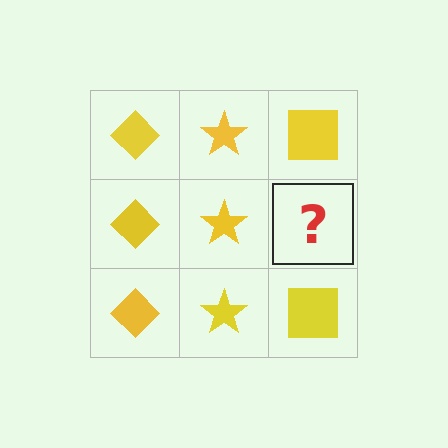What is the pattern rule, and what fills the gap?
The rule is that each column has a consistent shape. The gap should be filled with a yellow square.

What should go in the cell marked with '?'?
The missing cell should contain a yellow square.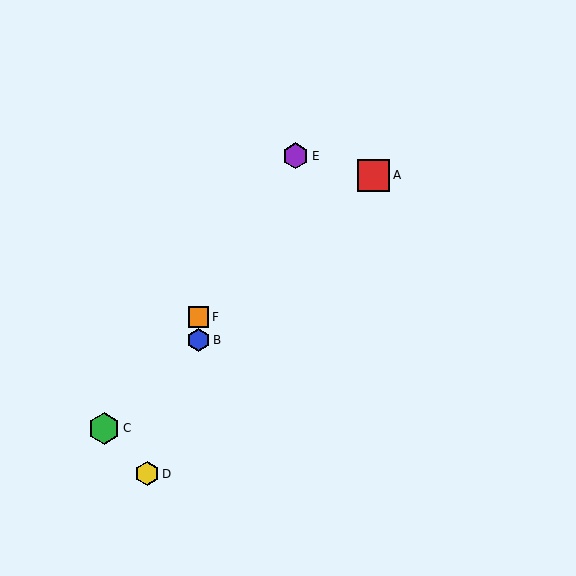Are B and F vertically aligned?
Yes, both are at x≈199.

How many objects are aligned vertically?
2 objects (B, F) are aligned vertically.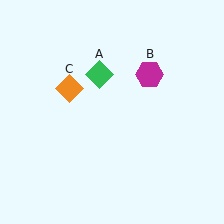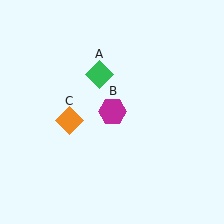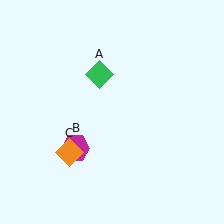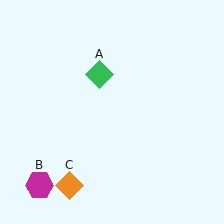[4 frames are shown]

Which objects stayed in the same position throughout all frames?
Green diamond (object A) remained stationary.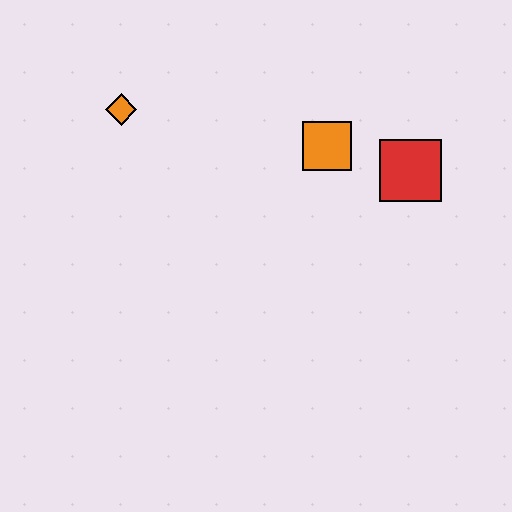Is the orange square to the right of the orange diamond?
Yes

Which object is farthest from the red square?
The orange diamond is farthest from the red square.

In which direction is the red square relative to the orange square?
The red square is to the right of the orange square.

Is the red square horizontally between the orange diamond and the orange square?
No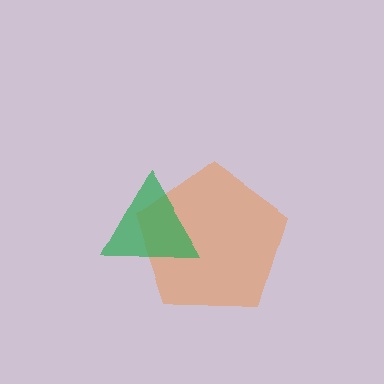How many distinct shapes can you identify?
There are 2 distinct shapes: an orange pentagon, a green triangle.